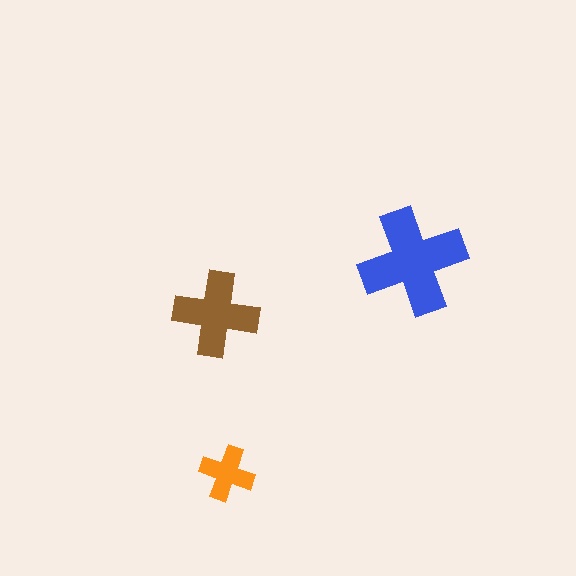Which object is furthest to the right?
The blue cross is rightmost.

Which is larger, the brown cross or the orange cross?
The brown one.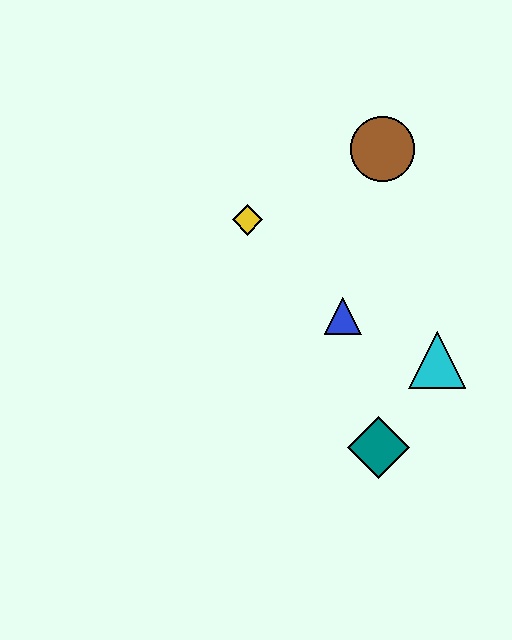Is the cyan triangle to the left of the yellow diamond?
No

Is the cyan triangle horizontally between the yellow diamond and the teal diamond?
No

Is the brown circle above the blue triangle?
Yes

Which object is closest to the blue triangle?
The cyan triangle is closest to the blue triangle.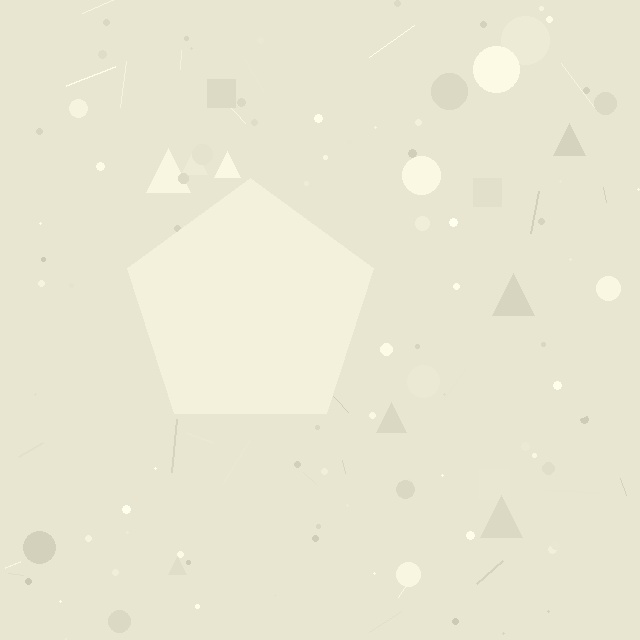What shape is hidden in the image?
A pentagon is hidden in the image.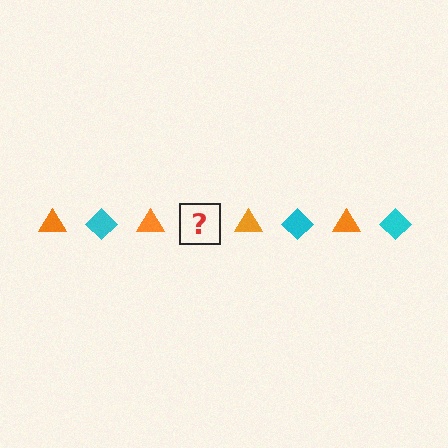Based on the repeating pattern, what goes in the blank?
The blank should be a cyan diamond.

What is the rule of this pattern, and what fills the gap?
The rule is that the pattern alternates between orange triangle and cyan diamond. The gap should be filled with a cyan diamond.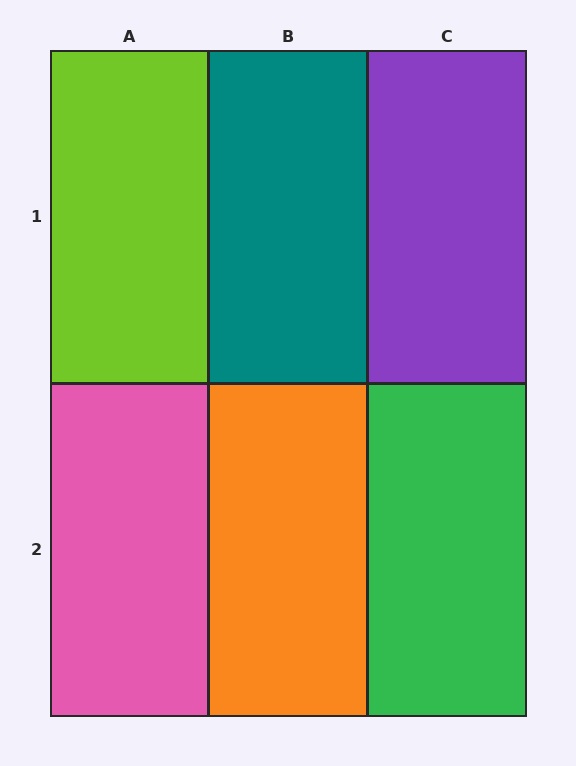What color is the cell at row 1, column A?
Lime.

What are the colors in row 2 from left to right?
Pink, orange, green.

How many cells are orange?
1 cell is orange.